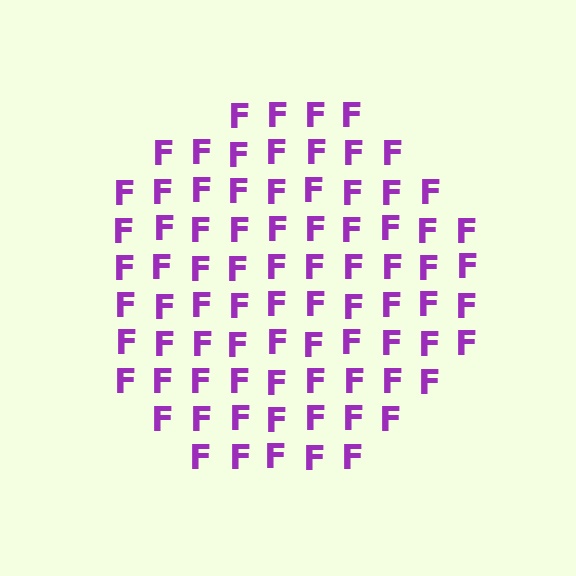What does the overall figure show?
The overall figure shows a circle.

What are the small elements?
The small elements are letter F's.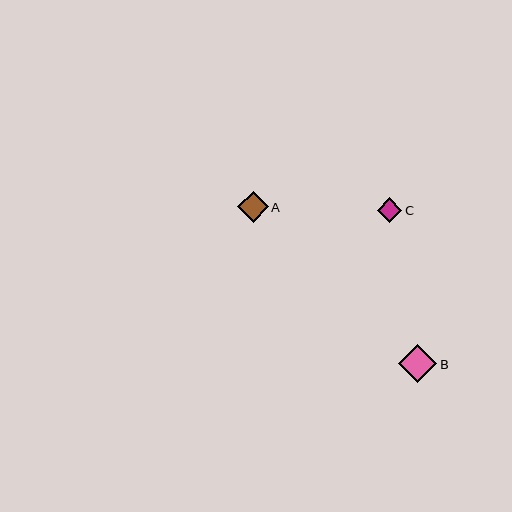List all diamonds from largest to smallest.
From largest to smallest: B, A, C.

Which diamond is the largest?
Diamond B is the largest with a size of approximately 38 pixels.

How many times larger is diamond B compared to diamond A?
Diamond B is approximately 1.3 times the size of diamond A.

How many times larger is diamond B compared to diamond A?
Diamond B is approximately 1.3 times the size of diamond A.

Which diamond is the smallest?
Diamond C is the smallest with a size of approximately 24 pixels.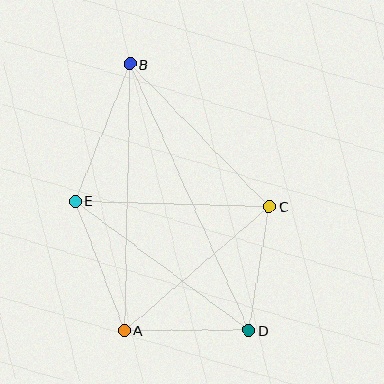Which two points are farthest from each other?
Points B and D are farthest from each other.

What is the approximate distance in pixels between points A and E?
The distance between A and E is approximately 138 pixels.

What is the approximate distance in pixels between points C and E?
The distance between C and E is approximately 195 pixels.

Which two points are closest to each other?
Points A and D are closest to each other.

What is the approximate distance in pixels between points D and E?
The distance between D and E is approximately 217 pixels.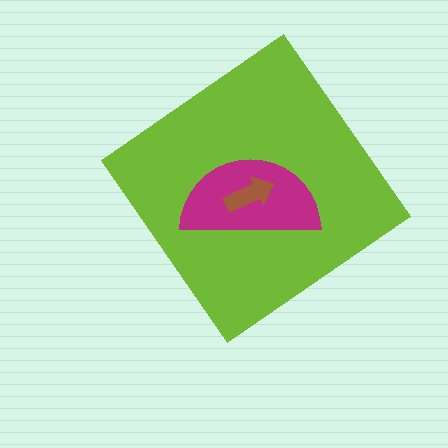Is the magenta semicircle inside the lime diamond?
Yes.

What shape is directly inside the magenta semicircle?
The brown arrow.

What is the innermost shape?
The brown arrow.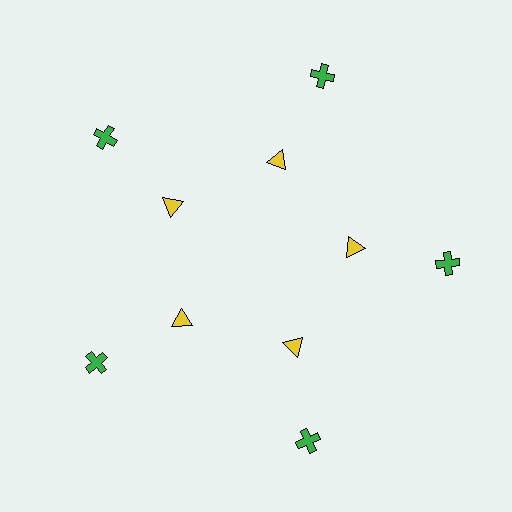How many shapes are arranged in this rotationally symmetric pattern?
There are 10 shapes, arranged in 5 groups of 2.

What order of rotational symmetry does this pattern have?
This pattern has 5-fold rotational symmetry.